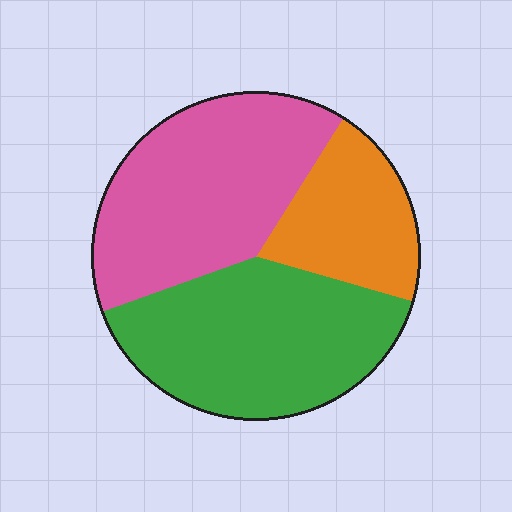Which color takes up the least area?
Orange, at roughly 20%.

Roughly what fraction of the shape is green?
Green takes up about two fifths (2/5) of the shape.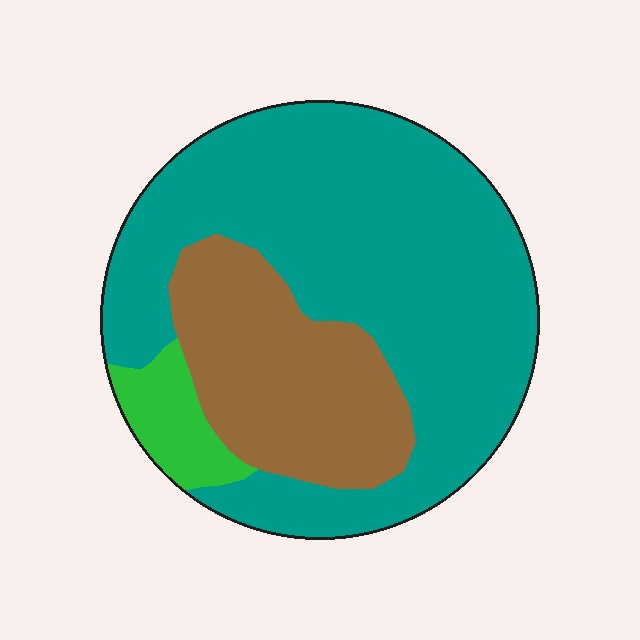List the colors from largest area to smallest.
From largest to smallest: teal, brown, green.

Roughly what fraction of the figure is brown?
Brown takes up between a sixth and a third of the figure.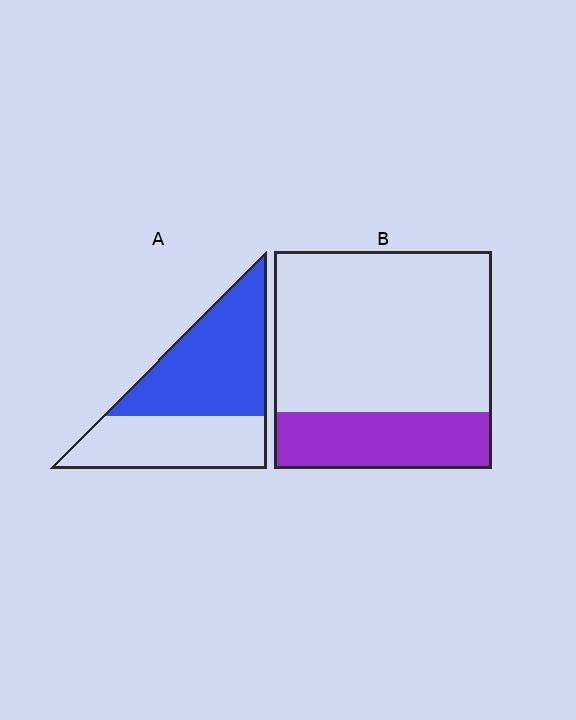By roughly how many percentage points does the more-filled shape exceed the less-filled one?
By roughly 30 percentage points (A over B).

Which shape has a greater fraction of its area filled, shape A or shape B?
Shape A.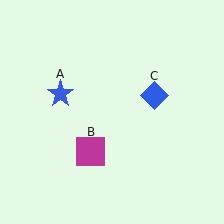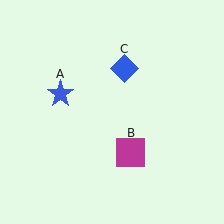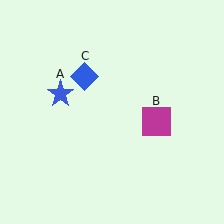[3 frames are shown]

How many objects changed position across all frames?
2 objects changed position: magenta square (object B), blue diamond (object C).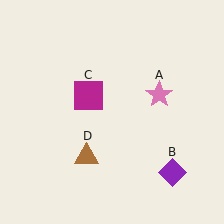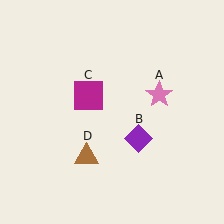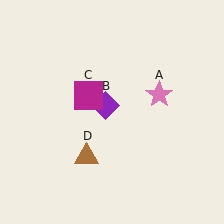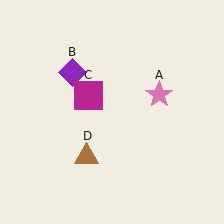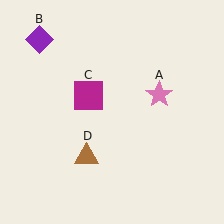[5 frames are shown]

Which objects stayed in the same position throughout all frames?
Pink star (object A) and magenta square (object C) and brown triangle (object D) remained stationary.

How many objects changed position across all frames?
1 object changed position: purple diamond (object B).